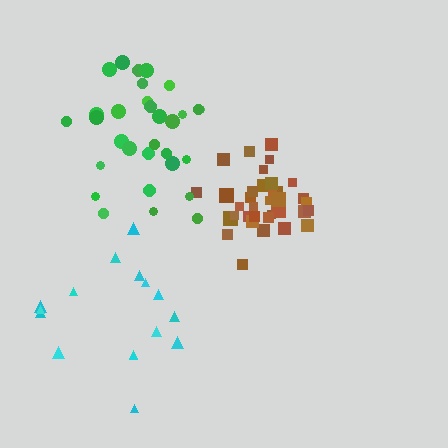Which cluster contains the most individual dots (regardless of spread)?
Brown (35).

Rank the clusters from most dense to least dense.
brown, green, cyan.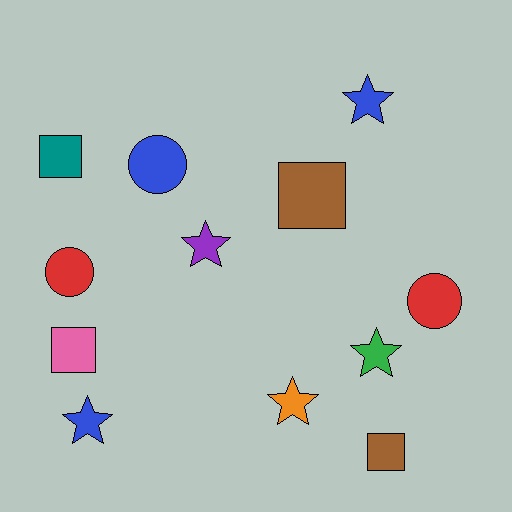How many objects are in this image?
There are 12 objects.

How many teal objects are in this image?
There is 1 teal object.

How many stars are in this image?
There are 5 stars.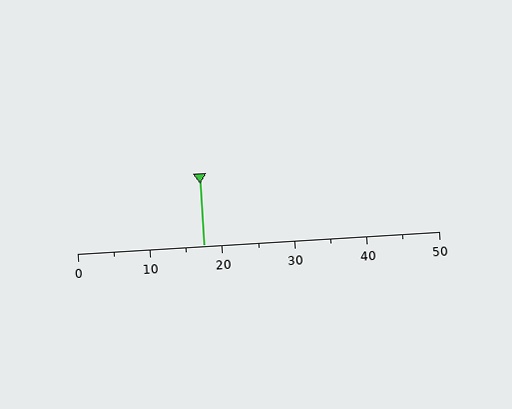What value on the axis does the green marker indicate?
The marker indicates approximately 17.5.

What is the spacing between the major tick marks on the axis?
The major ticks are spaced 10 apart.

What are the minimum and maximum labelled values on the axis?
The axis runs from 0 to 50.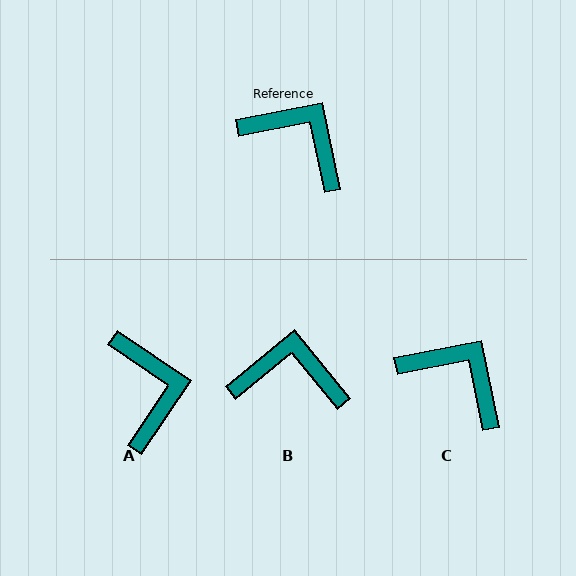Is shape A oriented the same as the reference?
No, it is off by about 46 degrees.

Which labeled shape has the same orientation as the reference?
C.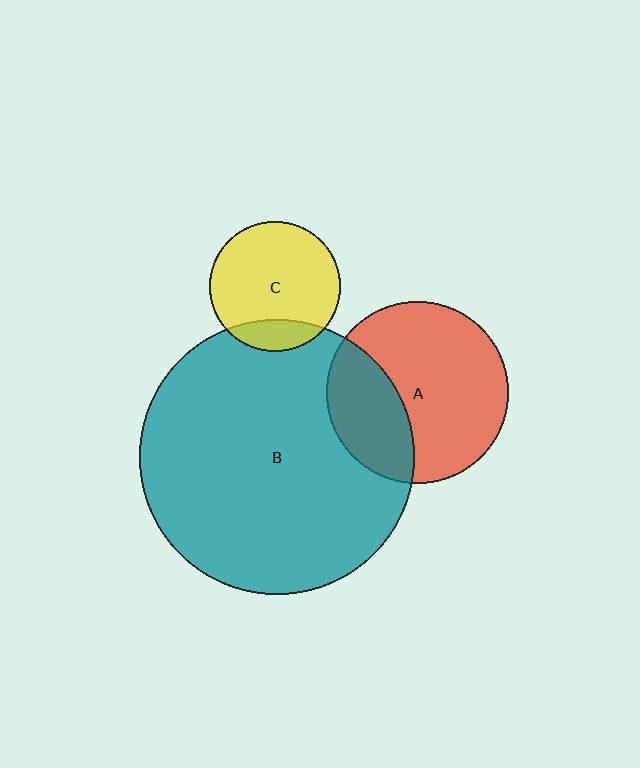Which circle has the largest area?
Circle B (teal).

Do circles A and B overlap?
Yes.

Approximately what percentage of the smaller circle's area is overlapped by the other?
Approximately 30%.